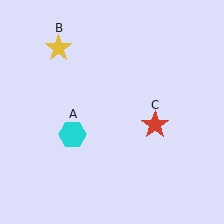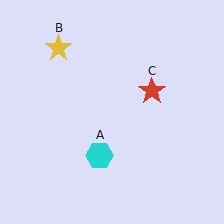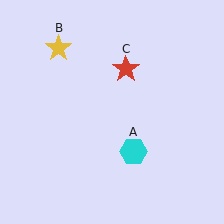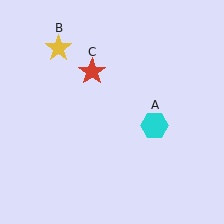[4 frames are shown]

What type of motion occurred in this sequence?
The cyan hexagon (object A), red star (object C) rotated counterclockwise around the center of the scene.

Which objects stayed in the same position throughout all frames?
Yellow star (object B) remained stationary.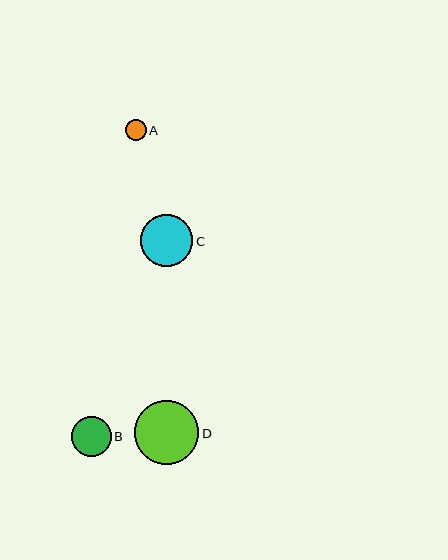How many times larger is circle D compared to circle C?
Circle D is approximately 1.2 times the size of circle C.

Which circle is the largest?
Circle D is the largest with a size of approximately 64 pixels.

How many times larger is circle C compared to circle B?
Circle C is approximately 1.3 times the size of circle B.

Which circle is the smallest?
Circle A is the smallest with a size of approximately 21 pixels.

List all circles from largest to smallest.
From largest to smallest: D, C, B, A.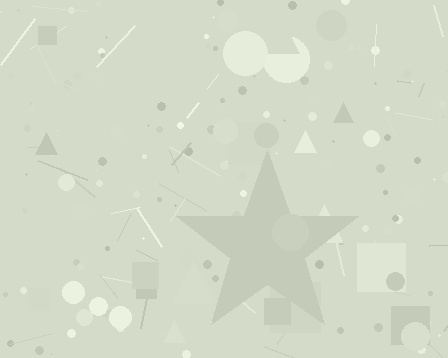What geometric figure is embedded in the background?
A star is embedded in the background.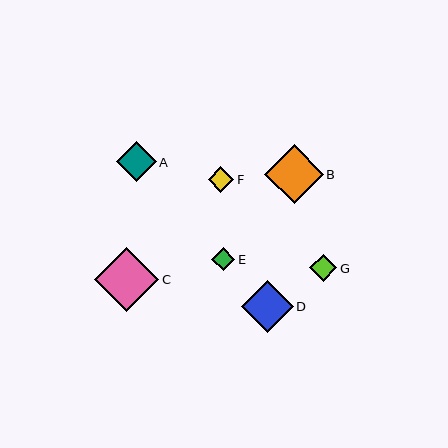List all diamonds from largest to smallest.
From largest to smallest: C, B, D, A, G, F, E.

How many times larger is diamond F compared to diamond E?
Diamond F is approximately 1.1 times the size of diamond E.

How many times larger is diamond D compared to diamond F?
Diamond D is approximately 2.1 times the size of diamond F.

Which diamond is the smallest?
Diamond E is the smallest with a size of approximately 23 pixels.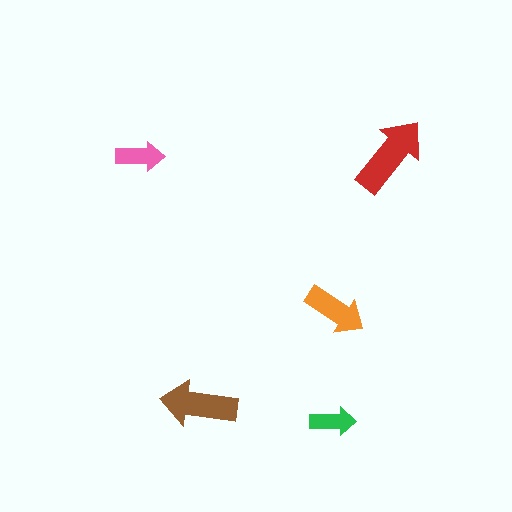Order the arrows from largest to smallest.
the red one, the brown one, the orange one, the pink one, the green one.